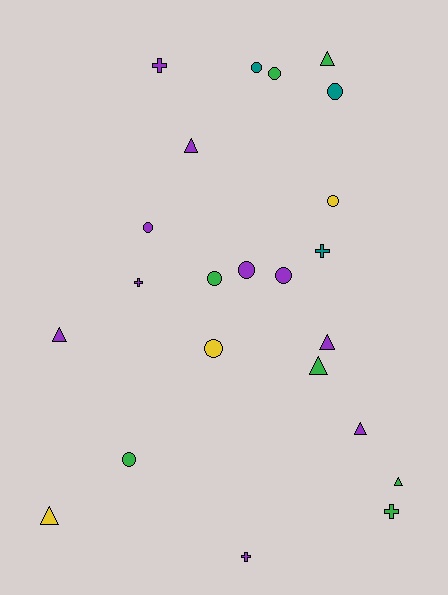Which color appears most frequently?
Purple, with 10 objects.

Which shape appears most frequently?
Circle, with 10 objects.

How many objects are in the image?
There are 23 objects.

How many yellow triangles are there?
There is 1 yellow triangle.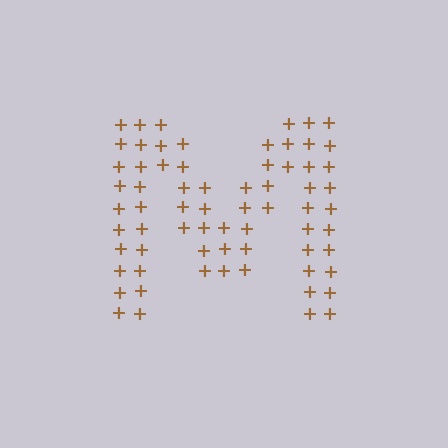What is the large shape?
The large shape is the letter M.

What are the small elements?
The small elements are plus signs.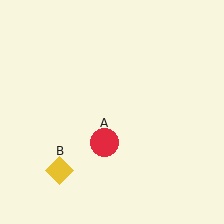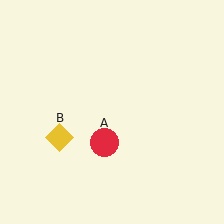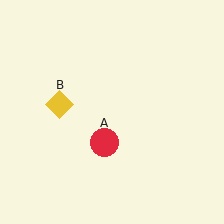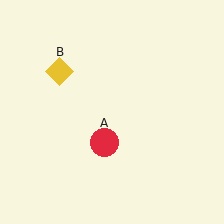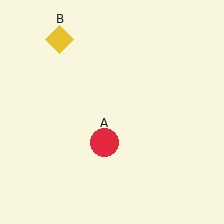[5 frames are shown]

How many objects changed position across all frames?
1 object changed position: yellow diamond (object B).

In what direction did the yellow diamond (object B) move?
The yellow diamond (object B) moved up.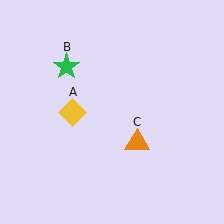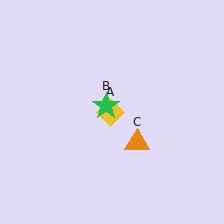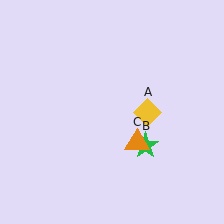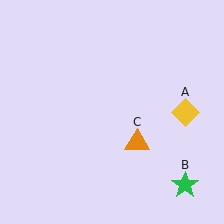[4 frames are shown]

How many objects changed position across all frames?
2 objects changed position: yellow diamond (object A), green star (object B).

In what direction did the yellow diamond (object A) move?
The yellow diamond (object A) moved right.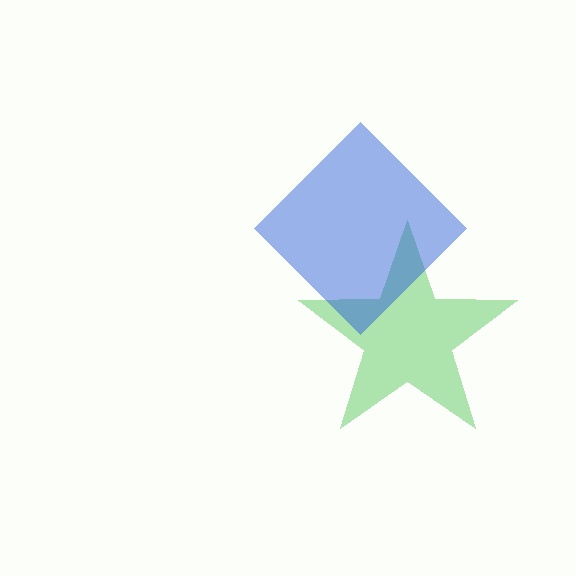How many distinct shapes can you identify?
There are 2 distinct shapes: a green star, a blue diamond.